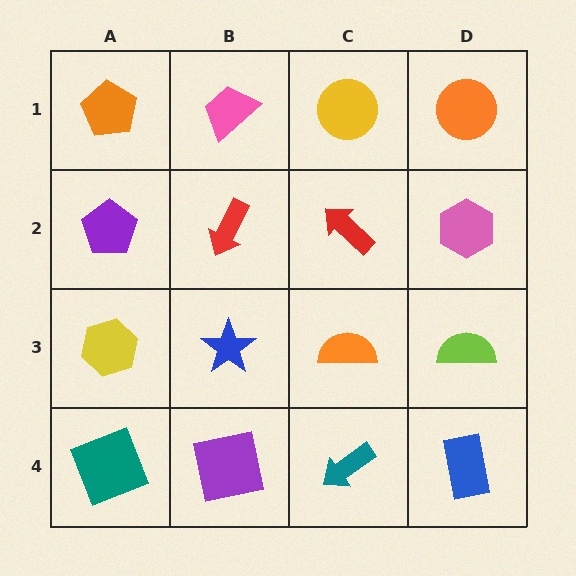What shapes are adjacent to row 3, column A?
A purple pentagon (row 2, column A), a teal square (row 4, column A), a blue star (row 3, column B).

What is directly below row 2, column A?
A yellow hexagon.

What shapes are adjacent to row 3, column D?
A pink hexagon (row 2, column D), a blue rectangle (row 4, column D), an orange semicircle (row 3, column C).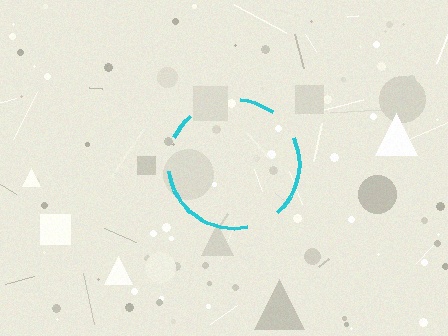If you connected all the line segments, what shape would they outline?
They would outline a circle.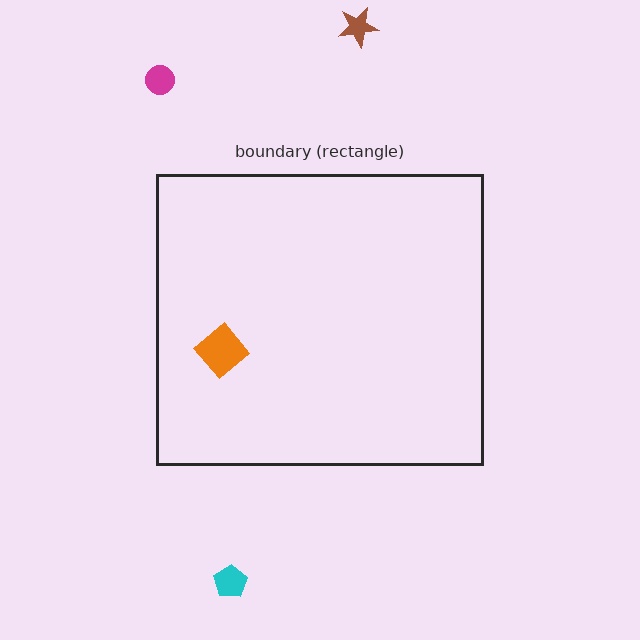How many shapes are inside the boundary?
1 inside, 3 outside.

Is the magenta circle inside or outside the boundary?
Outside.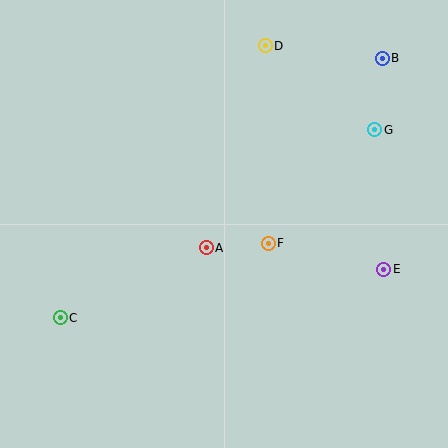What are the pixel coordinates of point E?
Point E is at (384, 269).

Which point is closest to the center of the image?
Point A at (206, 248) is closest to the center.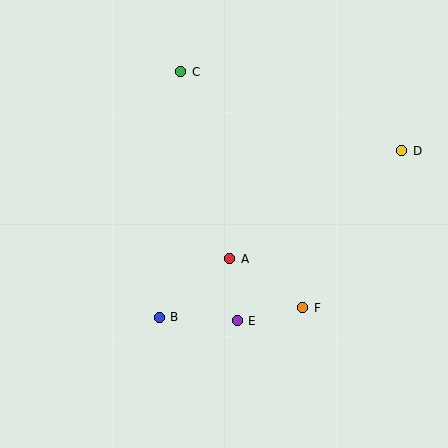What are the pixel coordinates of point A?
Point A is at (230, 259).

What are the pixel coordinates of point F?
Point F is at (303, 308).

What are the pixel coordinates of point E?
Point E is at (237, 321).